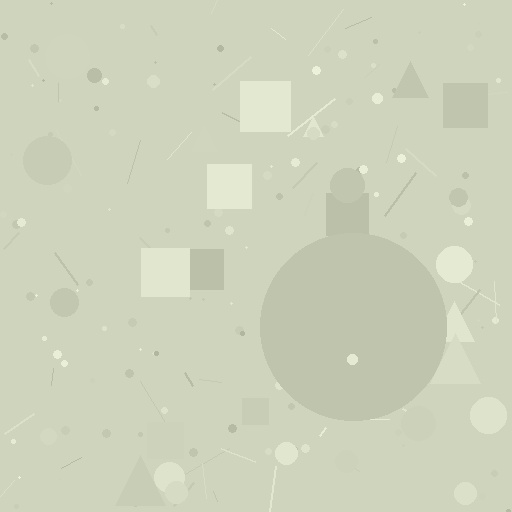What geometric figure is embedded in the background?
A circle is embedded in the background.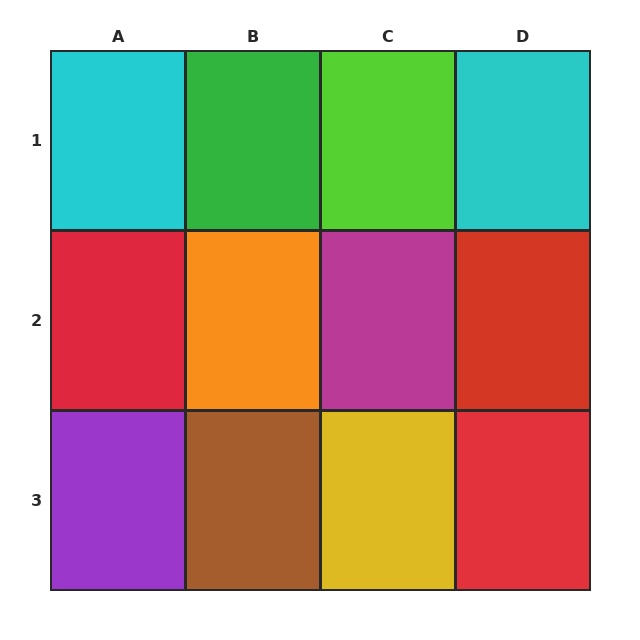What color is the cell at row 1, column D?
Cyan.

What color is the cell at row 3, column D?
Red.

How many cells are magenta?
1 cell is magenta.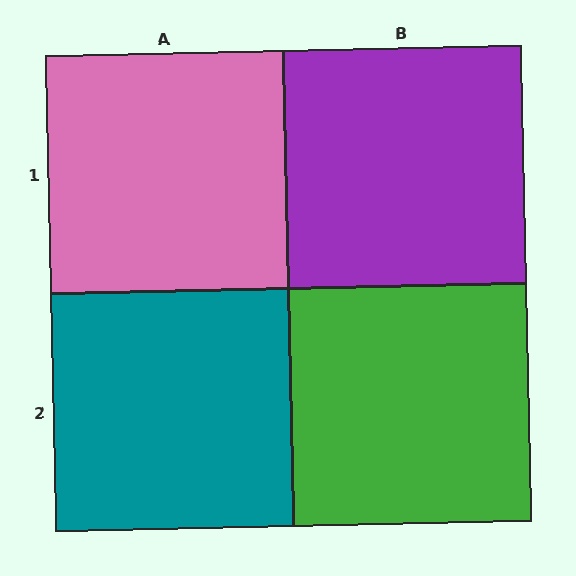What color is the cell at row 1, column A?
Pink.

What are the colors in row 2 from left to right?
Teal, green.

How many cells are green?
1 cell is green.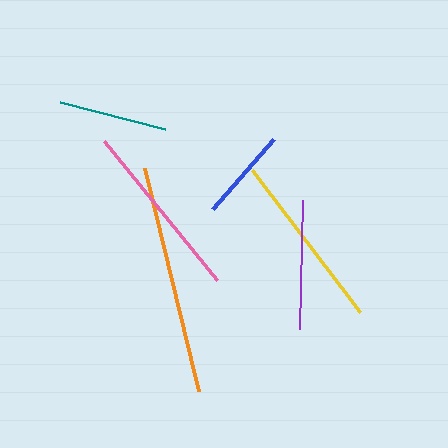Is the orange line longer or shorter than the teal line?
The orange line is longer than the teal line.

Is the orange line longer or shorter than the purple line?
The orange line is longer than the purple line.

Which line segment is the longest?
The orange line is the longest at approximately 230 pixels.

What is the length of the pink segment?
The pink segment is approximately 180 pixels long.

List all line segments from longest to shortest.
From longest to shortest: orange, pink, yellow, purple, teal, blue.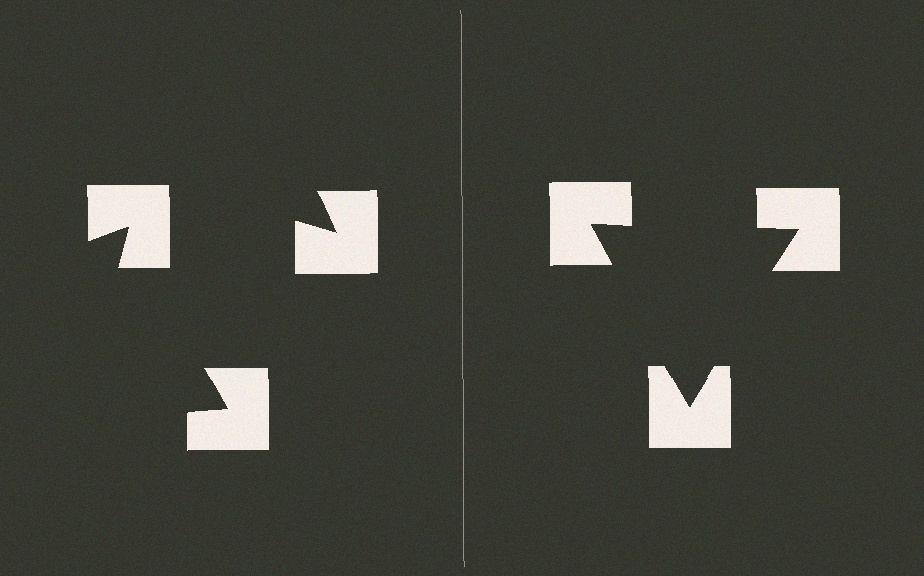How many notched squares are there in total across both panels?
6 — 3 on each side.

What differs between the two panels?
The notched squares are positioned identically on both sides; only the wedge orientations differ. On the right they align to a triangle; on the left they are misaligned.